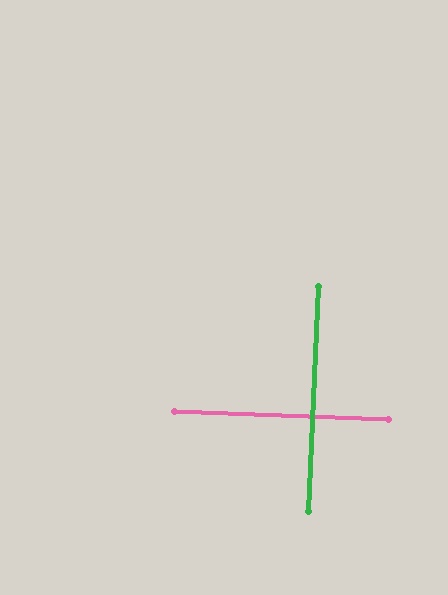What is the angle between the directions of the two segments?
Approximately 89 degrees.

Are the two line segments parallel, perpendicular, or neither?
Perpendicular — they meet at approximately 89°.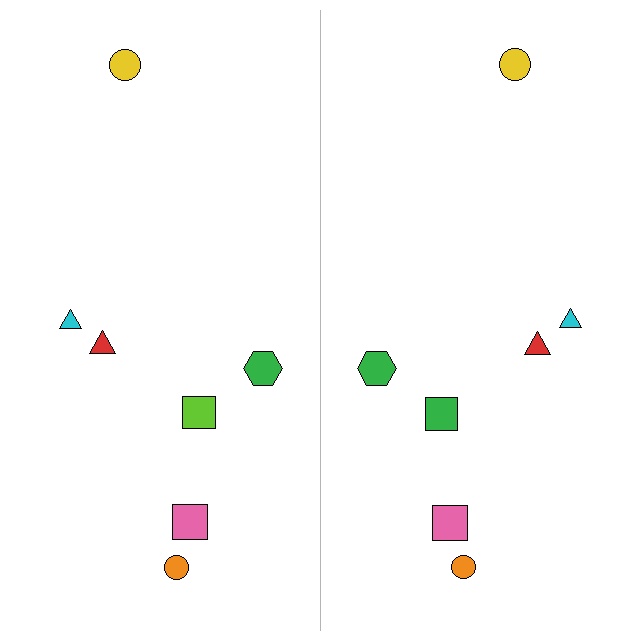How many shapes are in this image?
There are 14 shapes in this image.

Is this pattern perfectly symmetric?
No, the pattern is not perfectly symmetric. The green square on the right side breaks the symmetry — its mirror counterpart is lime.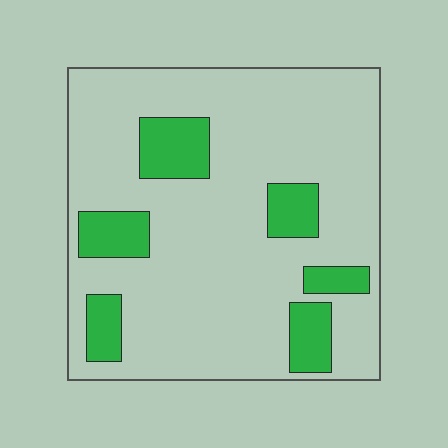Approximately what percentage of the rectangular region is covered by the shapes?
Approximately 20%.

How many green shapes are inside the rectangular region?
6.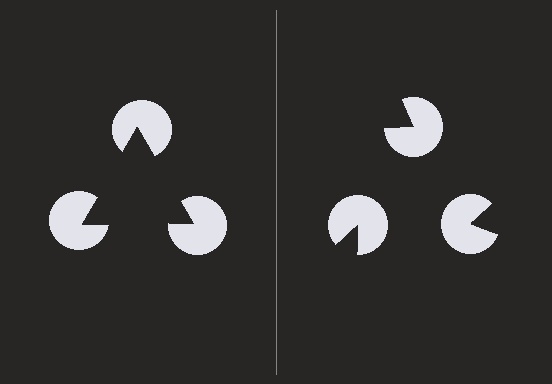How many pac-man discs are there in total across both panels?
6 — 3 on each side.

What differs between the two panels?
The pac-man discs are positioned identically on both sides; only the wedge orientations differ. On the left they align to a triangle; on the right they are misaligned.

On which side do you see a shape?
An illusory triangle appears on the left side. On the right side the wedge cuts are rotated, so no coherent shape forms.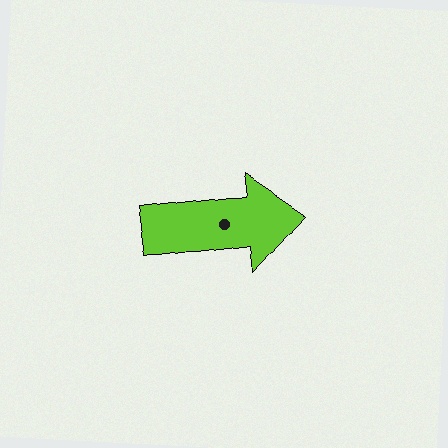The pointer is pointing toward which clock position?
Roughly 3 o'clock.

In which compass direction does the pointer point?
East.